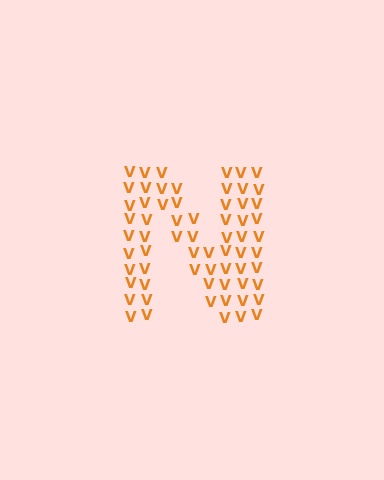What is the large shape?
The large shape is the letter N.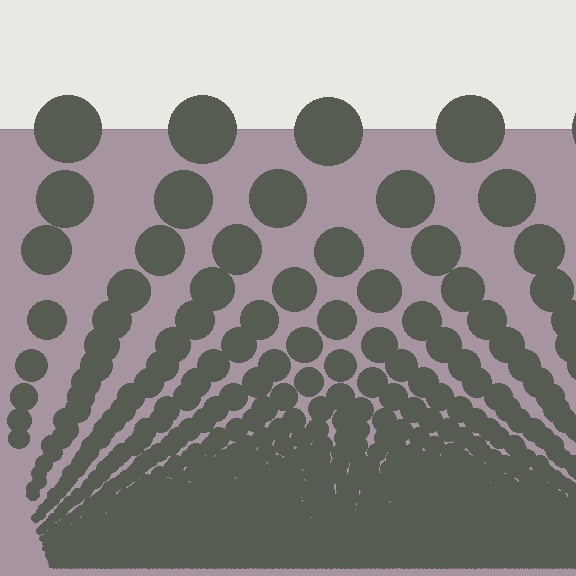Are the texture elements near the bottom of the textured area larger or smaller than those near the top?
Smaller. The gradient is inverted — elements near the bottom are smaller and denser.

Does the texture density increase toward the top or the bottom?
Density increases toward the bottom.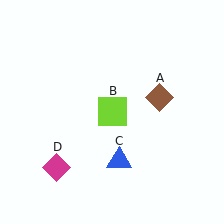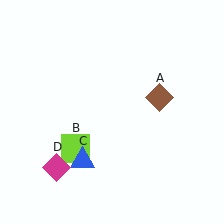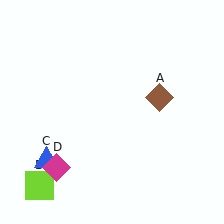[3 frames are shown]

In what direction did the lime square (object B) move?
The lime square (object B) moved down and to the left.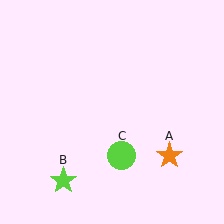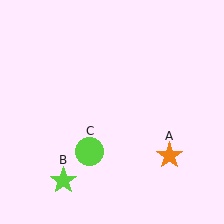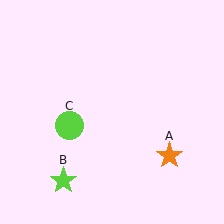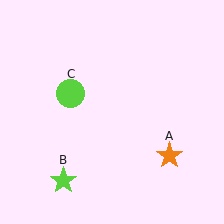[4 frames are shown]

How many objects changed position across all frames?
1 object changed position: lime circle (object C).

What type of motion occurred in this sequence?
The lime circle (object C) rotated clockwise around the center of the scene.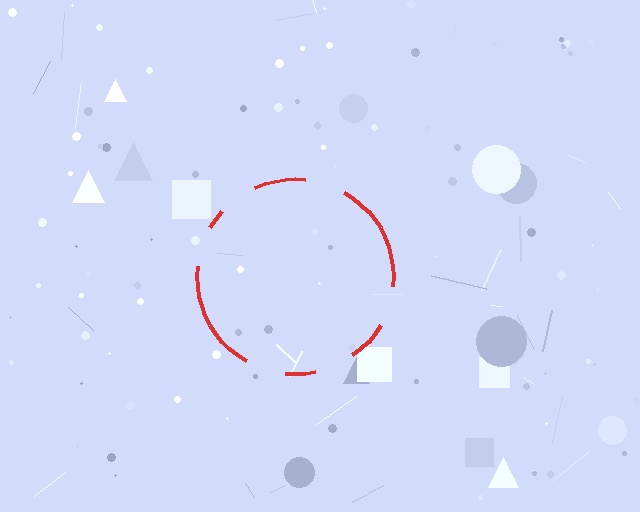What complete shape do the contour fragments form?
The contour fragments form a circle.